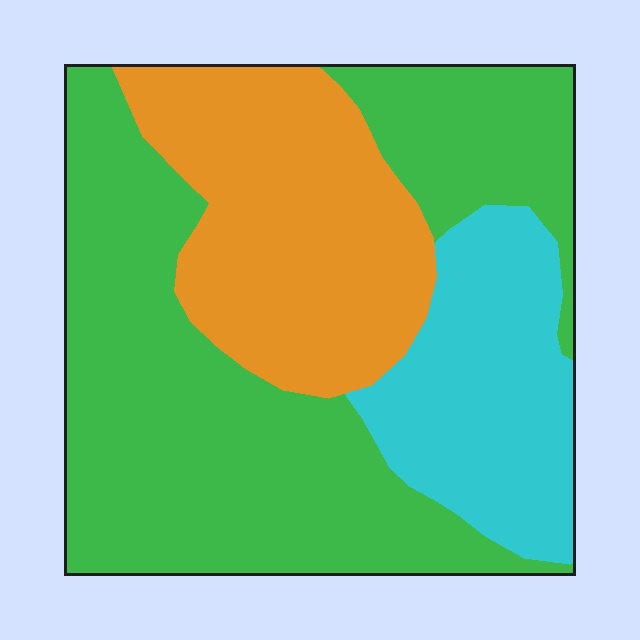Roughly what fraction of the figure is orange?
Orange covers about 25% of the figure.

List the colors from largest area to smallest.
From largest to smallest: green, orange, cyan.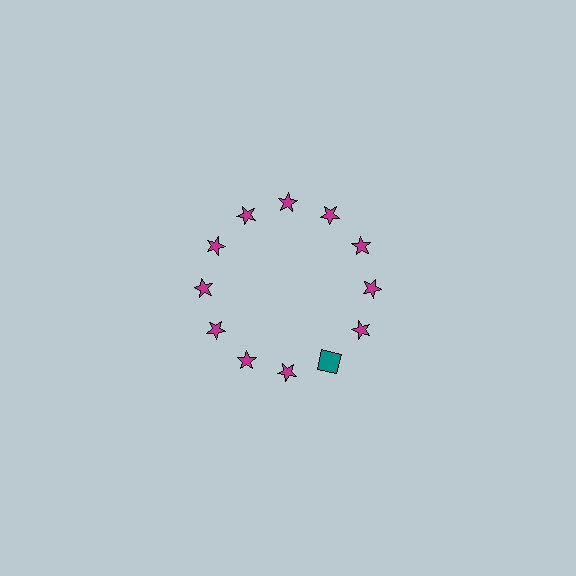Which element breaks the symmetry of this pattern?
The teal square at roughly the 5 o'clock position breaks the symmetry. All other shapes are magenta stars.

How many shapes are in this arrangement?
There are 12 shapes arranged in a ring pattern.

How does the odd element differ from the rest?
It differs in both color (teal instead of magenta) and shape (square instead of star).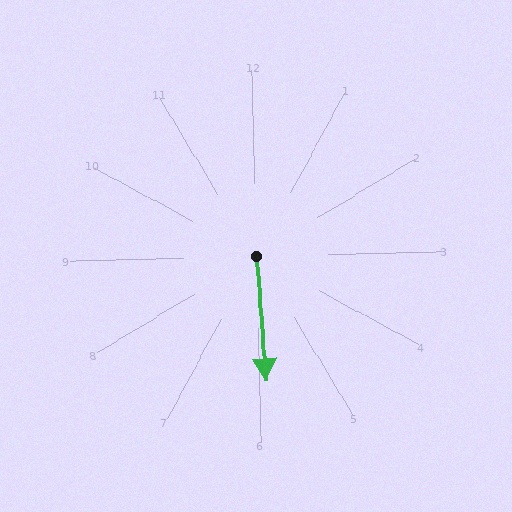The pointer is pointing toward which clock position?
Roughly 6 o'clock.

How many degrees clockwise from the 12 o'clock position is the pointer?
Approximately 177 degrees.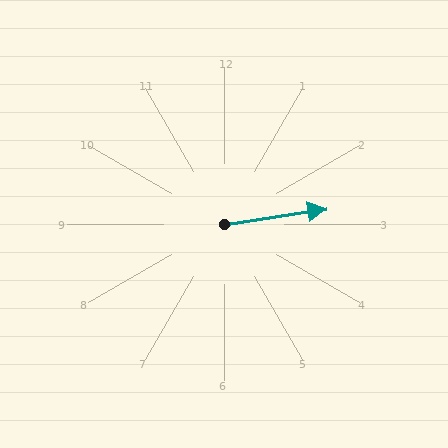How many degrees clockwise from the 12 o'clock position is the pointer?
Approximately 82 degrees.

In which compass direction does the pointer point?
East.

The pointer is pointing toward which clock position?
Roughly 3 o'clock.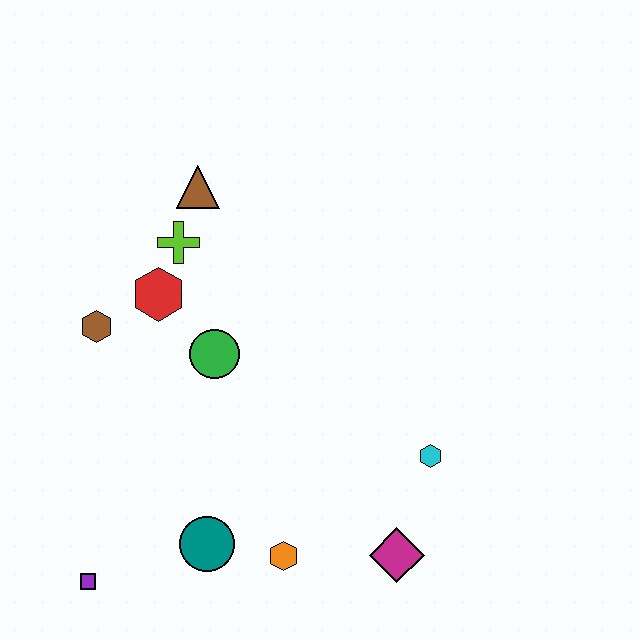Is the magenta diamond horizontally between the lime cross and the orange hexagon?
No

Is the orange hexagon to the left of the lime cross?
No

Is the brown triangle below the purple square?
No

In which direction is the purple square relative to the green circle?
The purple square is below the green circle.